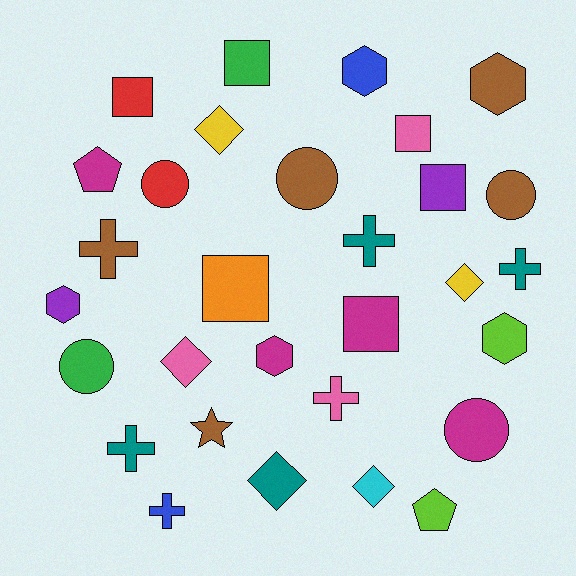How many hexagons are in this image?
There are 5 hexagons.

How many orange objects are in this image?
There is 1 orange object.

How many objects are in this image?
There are 30 objects.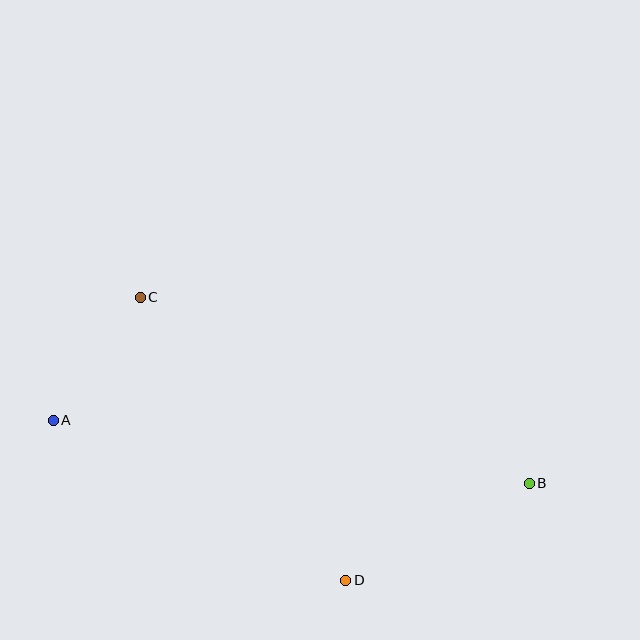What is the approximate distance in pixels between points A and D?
The distance between A and D is approximately 334 pixels.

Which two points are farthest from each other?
Points A and B are farthest from each other.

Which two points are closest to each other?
Points A and C are closest to each other.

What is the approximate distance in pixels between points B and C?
The distance between B and C is approximately 431 pixels.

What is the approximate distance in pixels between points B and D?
The distance between B and D is approximately 207 pixels.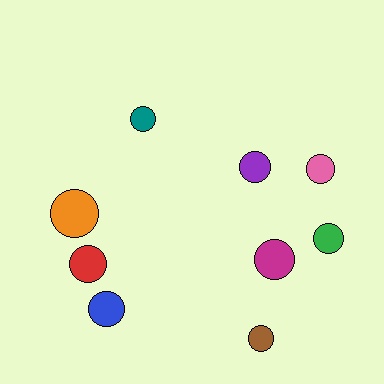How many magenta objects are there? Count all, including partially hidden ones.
There is 1 magenta object.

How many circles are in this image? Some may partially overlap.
There are 9 circles.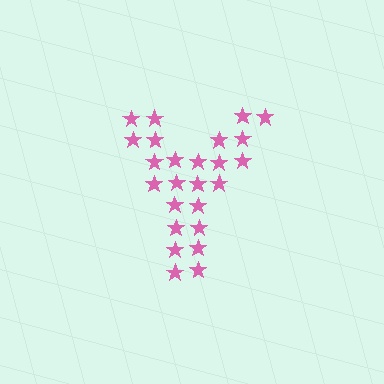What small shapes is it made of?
It is made of small stars.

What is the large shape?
The large shape is the letter Y.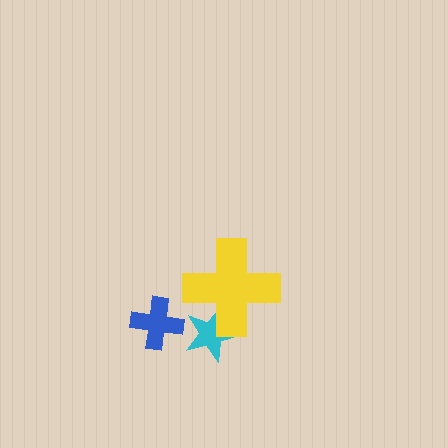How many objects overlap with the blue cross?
0 objects overlap with the blue cross.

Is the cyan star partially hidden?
Yes, it is partially covered by another shape.